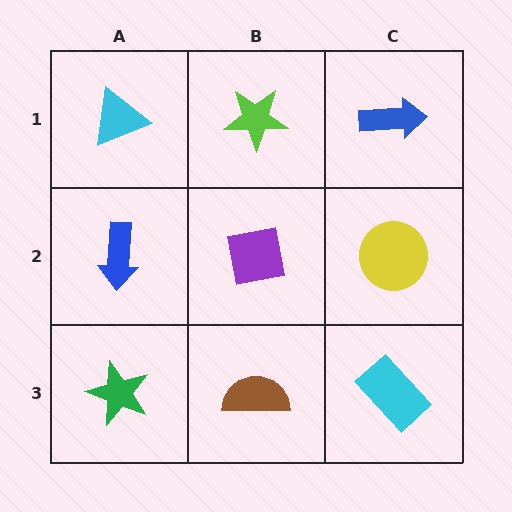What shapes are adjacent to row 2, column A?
A cyan triangle (row 1, column A), a green star (row 3, column A), a purple square (row 2, column B).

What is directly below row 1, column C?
A yellow circle.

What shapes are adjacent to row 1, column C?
A yellow circle (row 2, column C), a lime star (row 1, column B).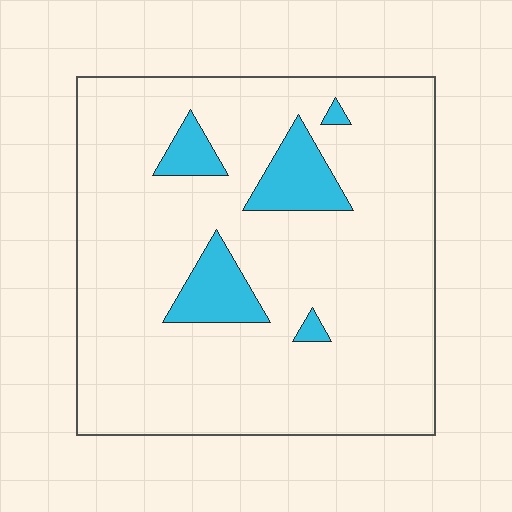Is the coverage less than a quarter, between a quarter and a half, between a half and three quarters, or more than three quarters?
Less than a quarter.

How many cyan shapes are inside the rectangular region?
5.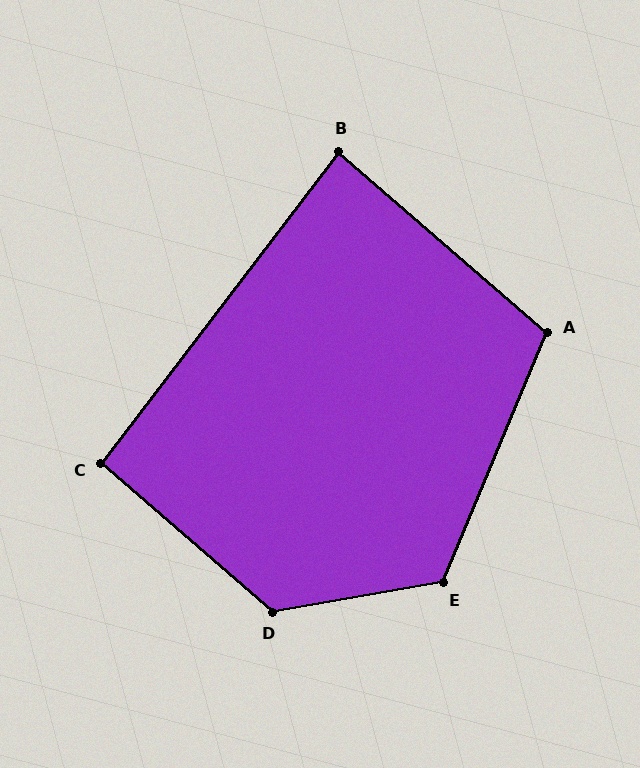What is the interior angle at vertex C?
Approximately 94 degrees (approximately right).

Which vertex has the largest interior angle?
D, at approximately 129 degrees.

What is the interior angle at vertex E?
Approximately 123 degrees (obtuse).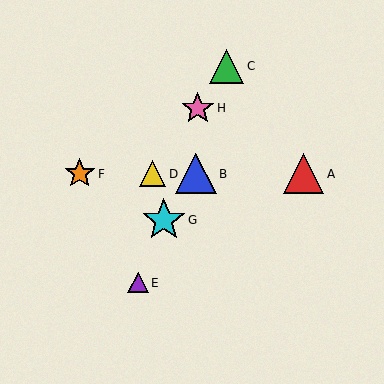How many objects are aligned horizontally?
4 objects (A, B, D, F) are aligned horizontally.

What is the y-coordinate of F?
Object F is at y≈174.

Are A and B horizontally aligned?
Yes, both are at y≈174.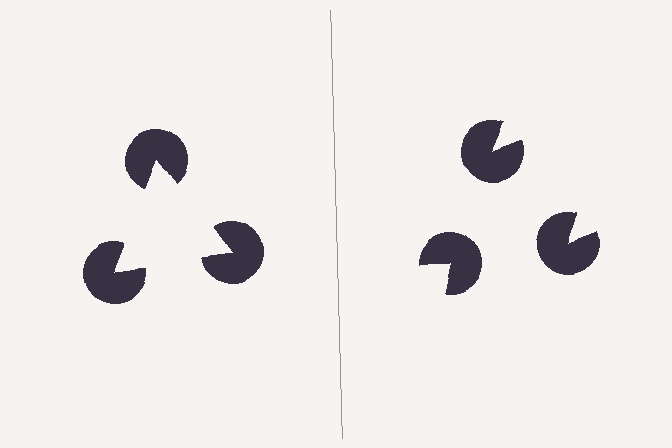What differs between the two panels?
The pac-man discs are positioned identically on both sides; only the wedge orientations differ. On the left they align to a triangle; on the right they are misaligned.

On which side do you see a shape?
An illusory triangle appears on the left side. On the right side the wedge cuts are rotated, so no coherent shape forms.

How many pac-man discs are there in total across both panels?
6 — 3 on each side.